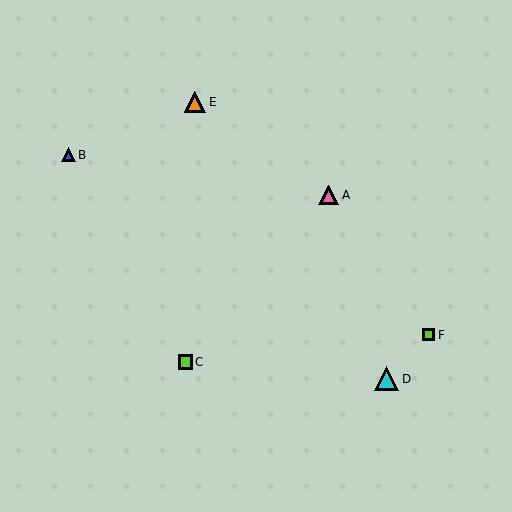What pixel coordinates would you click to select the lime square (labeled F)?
Click at (429, 335) to select the lime square F.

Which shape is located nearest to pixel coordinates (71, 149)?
The blue triangle (labeled B) at (68, 155) is nearest to that location.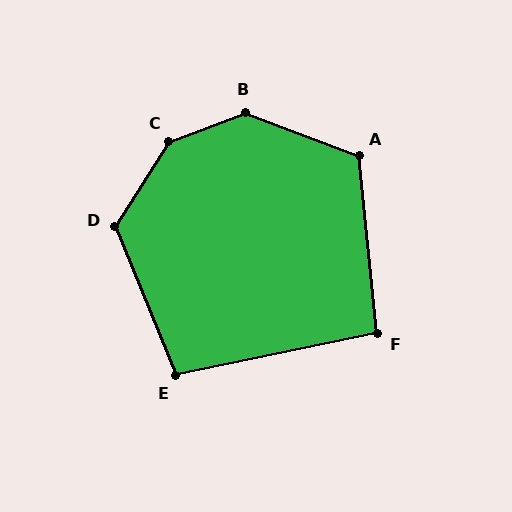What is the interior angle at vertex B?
Approximately 138 degrees (obtuse).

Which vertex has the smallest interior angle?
F, at approximately 96 degrees.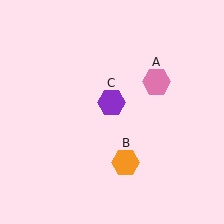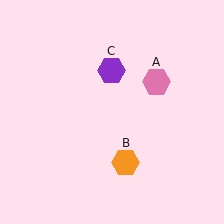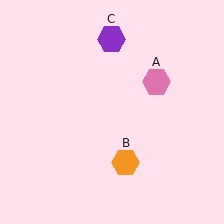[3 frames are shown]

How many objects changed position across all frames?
1 object changed position: purple hexagon (object C).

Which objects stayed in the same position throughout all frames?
Pink hexagon (object A) and orange hexagon (object B) remained stationary.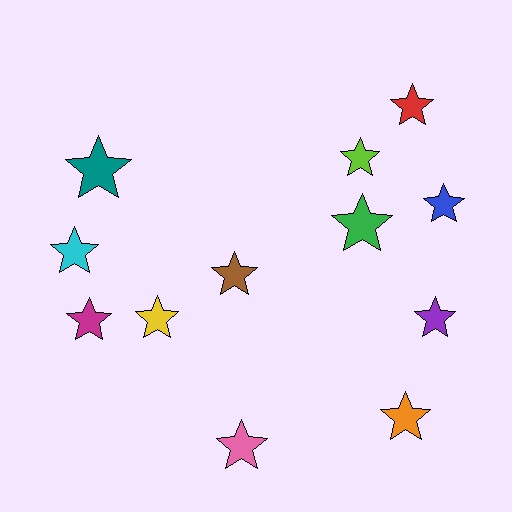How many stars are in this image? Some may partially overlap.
There are 12 stars.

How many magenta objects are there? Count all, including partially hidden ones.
There is 1 magenta object.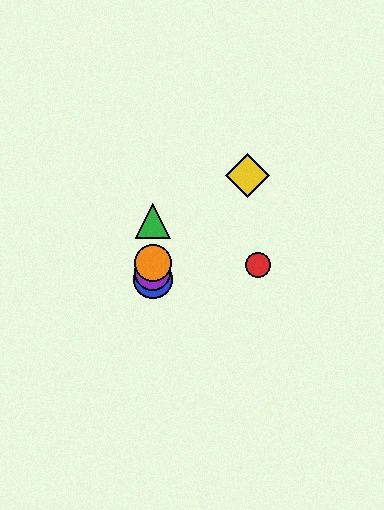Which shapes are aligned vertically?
The blue circle, the green triangle, the purple circle, the orange circle are aligned vertically.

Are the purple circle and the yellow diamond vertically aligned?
No, the purple circle is at x≈153 and the yellow diamond is at x≈247.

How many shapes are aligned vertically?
4 shapes (the blue circle, the green triangle, the purple circle, the orange circle) are aligned vertically.